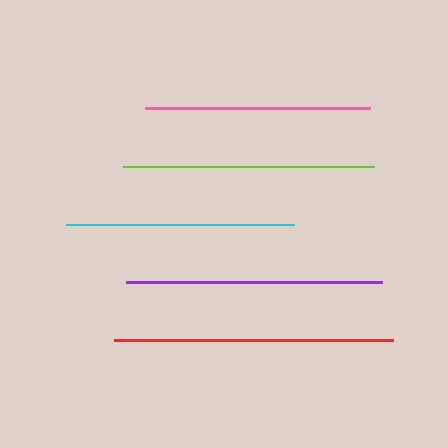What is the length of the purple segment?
The purple segment is approximately 256 pixels long.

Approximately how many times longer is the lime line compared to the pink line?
The lime line is approximately 1.1 times the length of the pink line.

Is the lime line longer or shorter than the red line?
The red line is longer than the lime line.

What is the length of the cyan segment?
The cyan segment is approximately 228 pixels long.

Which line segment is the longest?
The red line is the longest at approximately 279 pixels.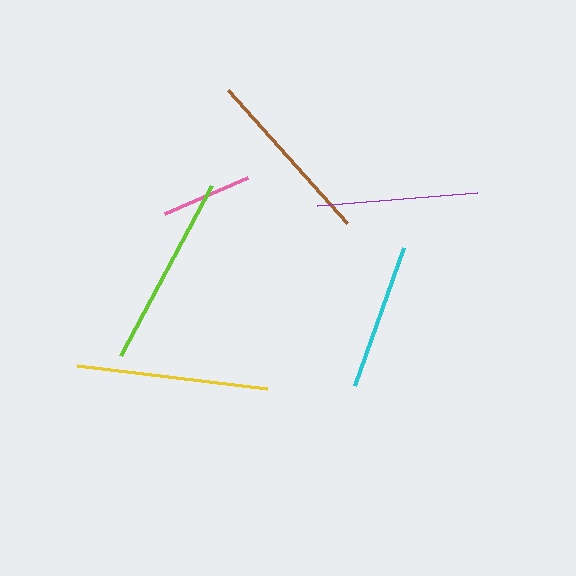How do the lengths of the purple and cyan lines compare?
The purple and cyan lines are approximately the same length.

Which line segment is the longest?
The lime line is the longest at approximately 192 pixels.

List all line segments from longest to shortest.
From longest to shortest: lime, yellow, brown, purple, cyan, pink.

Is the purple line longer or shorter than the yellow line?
The yellow line is longer than the purple line.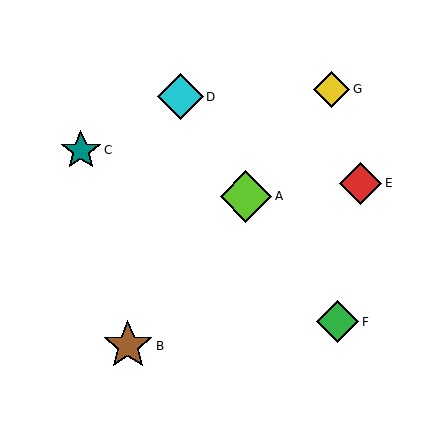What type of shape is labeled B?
Shape B is a brown star.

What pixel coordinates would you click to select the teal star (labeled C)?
Click at (81, 150) to select the teal star C.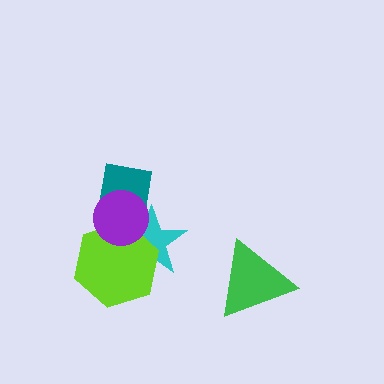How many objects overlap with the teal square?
2 objects overlap with the teal square.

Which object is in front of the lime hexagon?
The purple circle is in front of the lime hexagon.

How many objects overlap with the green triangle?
0 objects overlap with the green triangle.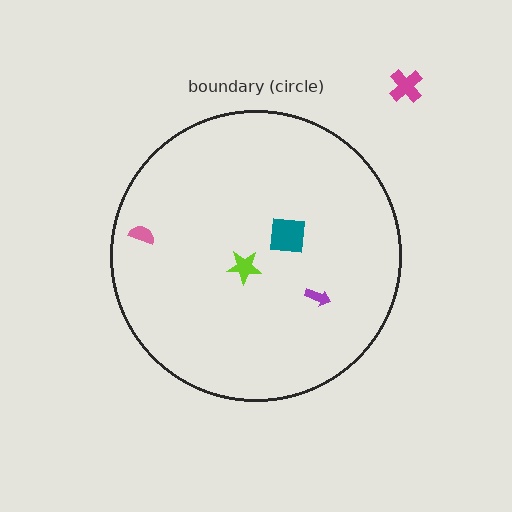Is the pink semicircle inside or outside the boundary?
Inside.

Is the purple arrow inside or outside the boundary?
Inside.